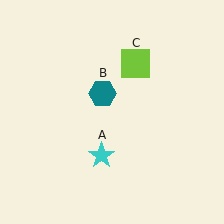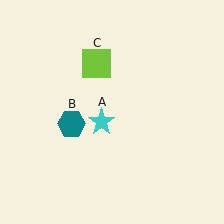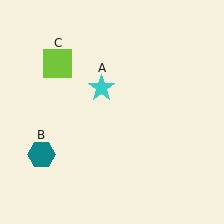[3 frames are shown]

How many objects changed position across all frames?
3 objects changed position: cyan star (object A), teal hexagon (object B), lime square (object C).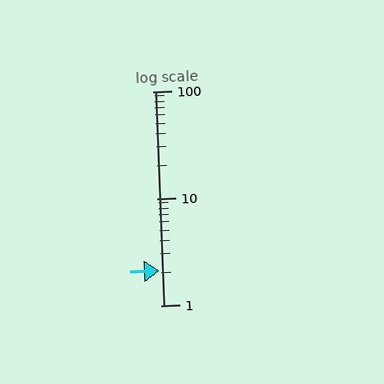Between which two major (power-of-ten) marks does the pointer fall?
The pointer is between 1 and 10.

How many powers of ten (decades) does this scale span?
The scale spans 2 decades, from 1 to 100.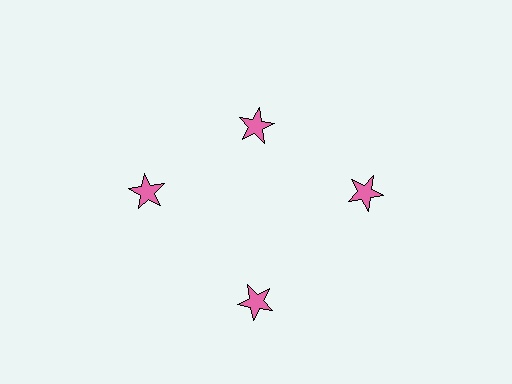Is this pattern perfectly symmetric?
No. The 4 pink stars are arranged in a ring, but one element near the 12 o'clock position is pulled inward toward the center, breaking the 4-fold rotational symmetry.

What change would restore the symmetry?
The symmetry would be restored by moving it outward, back onto the ring so that all 4 stars sit at equal angles and equal distance from the center.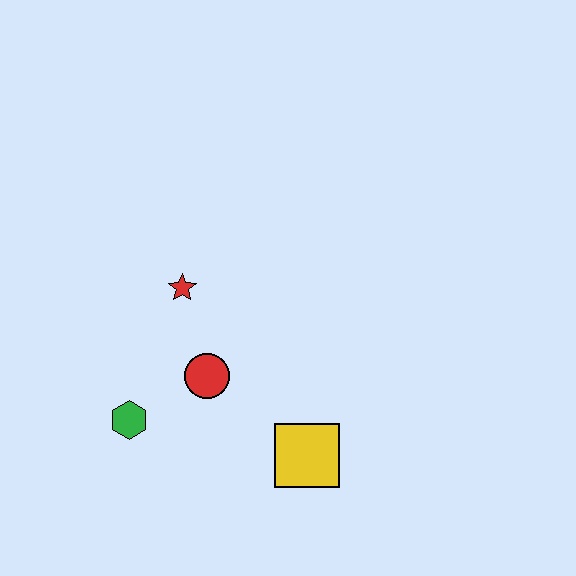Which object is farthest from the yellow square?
The red star is farthest from the yellow square.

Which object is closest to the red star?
The red circle is closest to the red star.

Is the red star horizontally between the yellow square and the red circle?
No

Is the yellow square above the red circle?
No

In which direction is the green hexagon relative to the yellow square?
The green hexagon is to the left of the yellow square.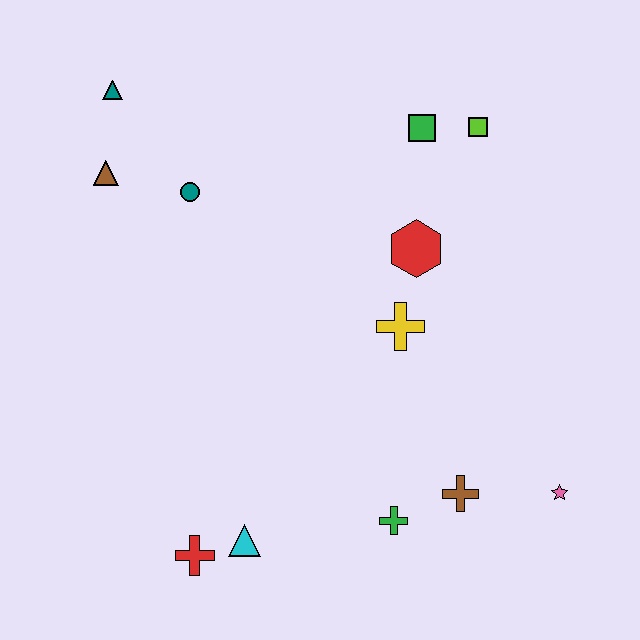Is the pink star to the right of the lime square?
Yes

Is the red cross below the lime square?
Yes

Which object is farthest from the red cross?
The lime square is farthest from the red cross.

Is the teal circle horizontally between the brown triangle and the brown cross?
Yes